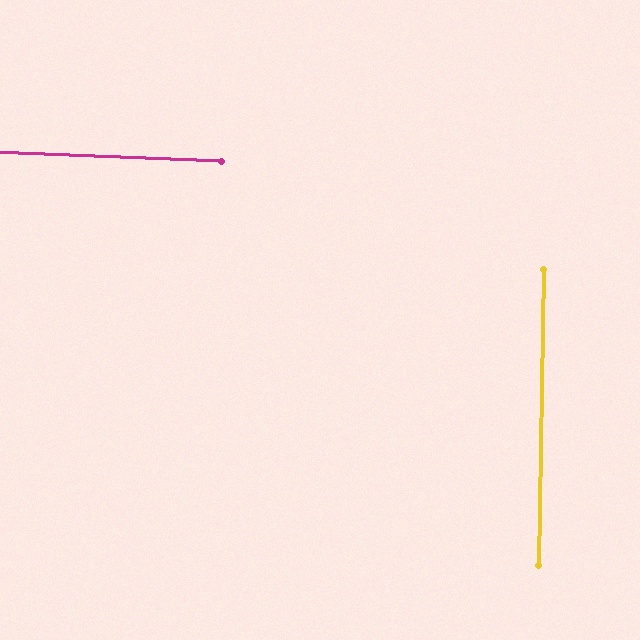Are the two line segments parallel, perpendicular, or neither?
Perpendicular — they meet at approximately 89°.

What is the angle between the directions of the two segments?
Approximately 89 degrees.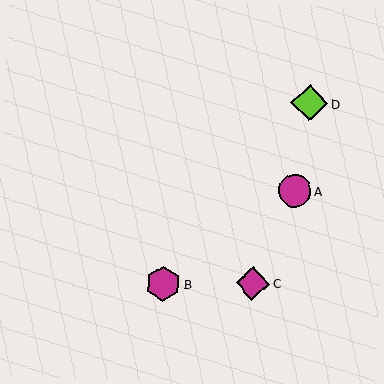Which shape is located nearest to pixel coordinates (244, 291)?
The magenta diamond (labeled C) at (253, 283) is nearest to that location.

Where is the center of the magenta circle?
The center of the magenta circle is at (295, 191).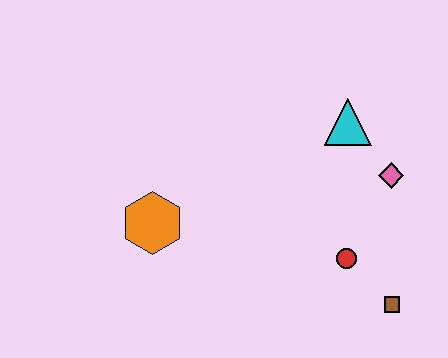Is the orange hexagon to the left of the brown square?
Yes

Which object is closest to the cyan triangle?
The pink diamond is closest to the cyan triangle.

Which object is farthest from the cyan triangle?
The orange hexagon is farthest from the cyan triangle.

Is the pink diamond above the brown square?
Yes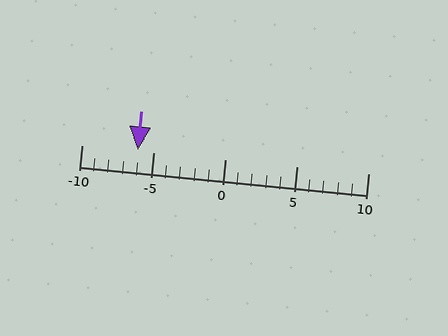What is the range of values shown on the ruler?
The ruler shows values from -10 to 10.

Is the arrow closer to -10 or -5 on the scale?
The arrow is closer to -5.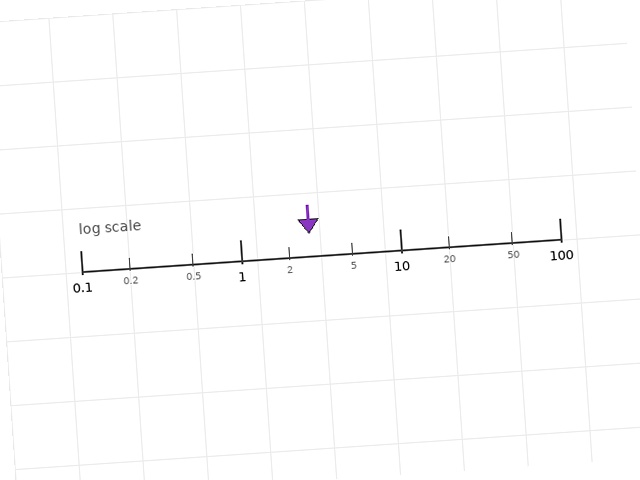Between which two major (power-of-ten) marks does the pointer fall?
The pointer is between 1 and 10.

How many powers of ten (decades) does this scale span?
The scale spans 3 decades, from 0.1 to 100.